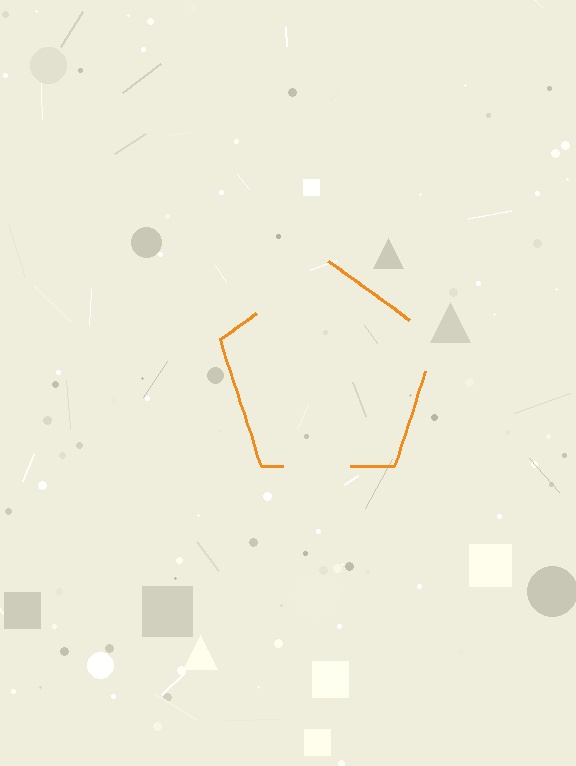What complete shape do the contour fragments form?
The contour fragments form a pentagon.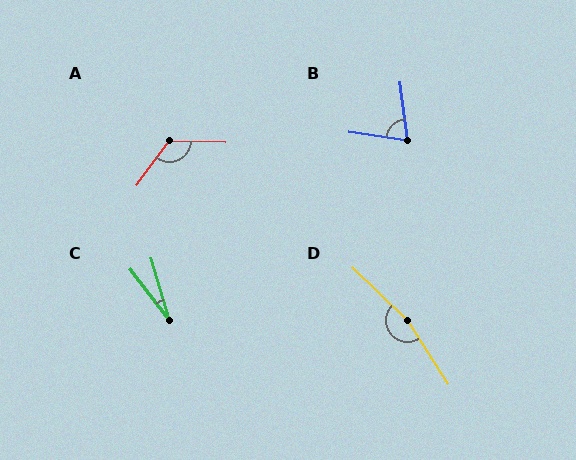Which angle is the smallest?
C, at approximately 21 degrees.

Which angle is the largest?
D, at approximately 166 degrees.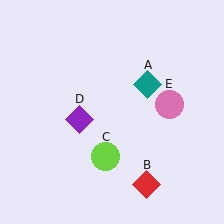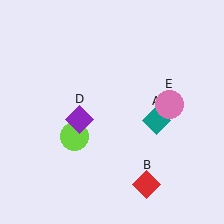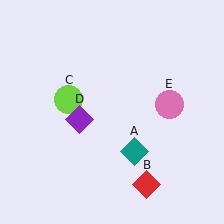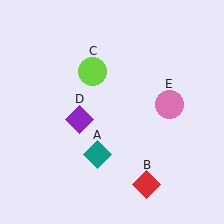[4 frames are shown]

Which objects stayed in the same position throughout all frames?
Red diamond (object B) and purple diamond (object D) and pink circle (object E) remained stationary.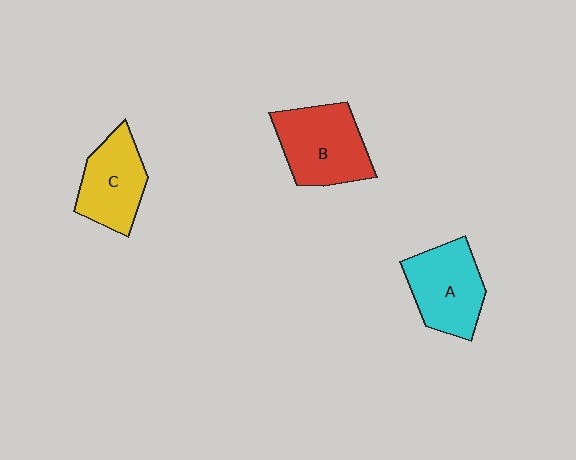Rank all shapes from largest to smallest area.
From largest to smallest: B (red), A (cyan), C (yellow).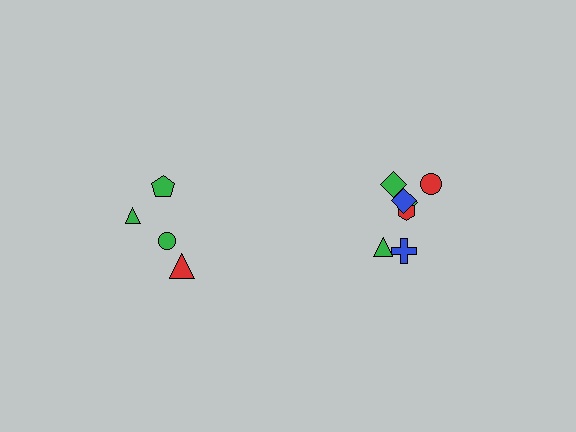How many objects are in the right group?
There are 7 objects.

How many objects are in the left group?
There are 4 objects.